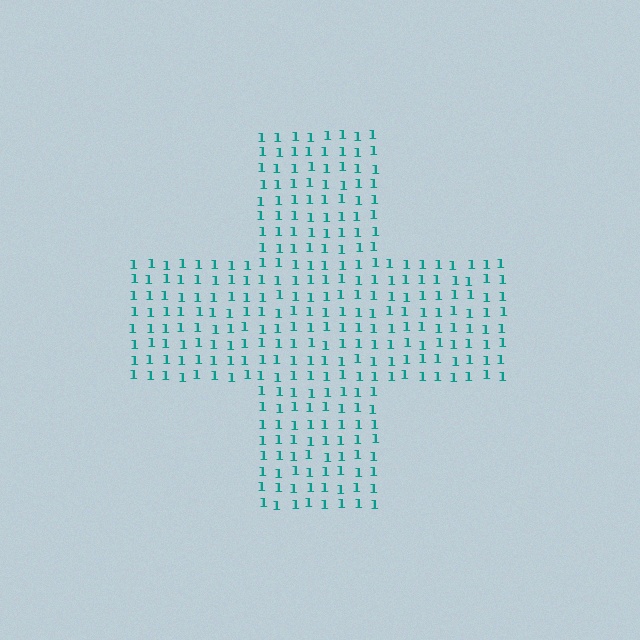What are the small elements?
The small elements are digit 1's.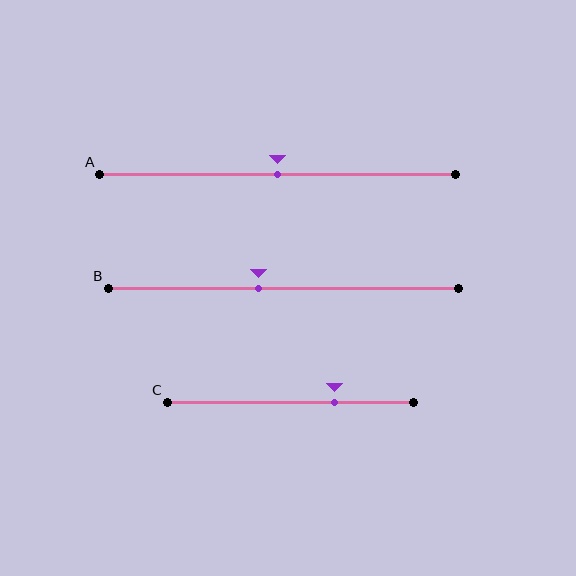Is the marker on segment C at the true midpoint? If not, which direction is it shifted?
No, the marker on segment C is shifted to the right by about 18% of the segment length.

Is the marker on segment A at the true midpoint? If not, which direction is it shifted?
Yes, the marker on segment A is at the true midpoint.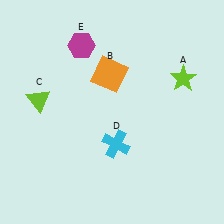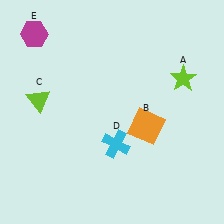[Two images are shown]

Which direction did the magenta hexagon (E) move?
The magenta hexagon (E) moved left.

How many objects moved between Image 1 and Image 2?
2 objects moved between the two images.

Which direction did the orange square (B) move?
The orange square (B) moved down.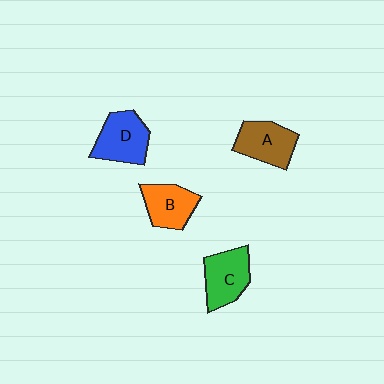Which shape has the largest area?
Shape D (blue).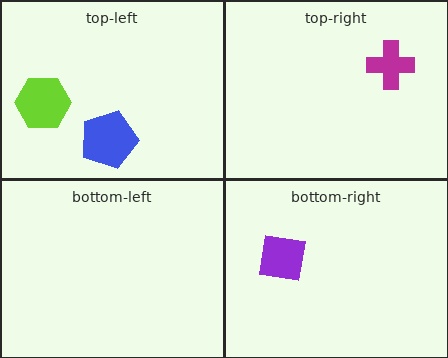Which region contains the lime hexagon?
The top-left region.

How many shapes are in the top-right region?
1.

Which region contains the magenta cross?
The top-right region.